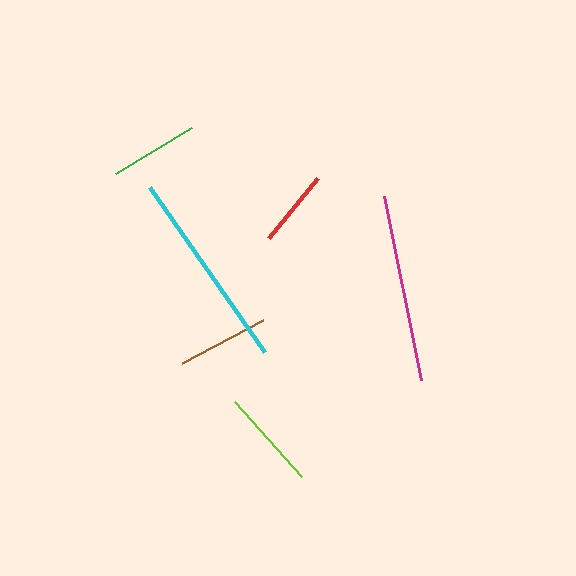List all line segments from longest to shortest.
From longest to shortest: cyan, magenta, lime, brown, green, red.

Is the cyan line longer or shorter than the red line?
The cyan line is longer than the red line.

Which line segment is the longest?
The cyan line is the longest at approximately 201 pixels.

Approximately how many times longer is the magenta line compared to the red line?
The magenta line is approximately 2.4 times the length of the red line.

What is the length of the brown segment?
The brown segment is approximately 92 pixels long.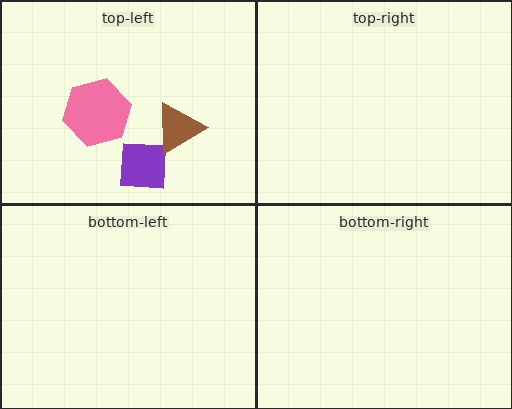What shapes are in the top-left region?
The purple square, the brown triangle, the pink hexagon.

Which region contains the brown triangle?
The top-left region.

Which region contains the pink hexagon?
The top-left region.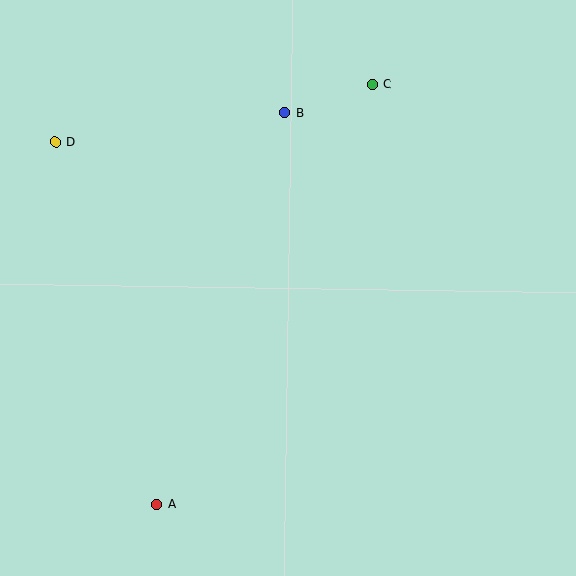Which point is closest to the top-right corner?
Point C is closest to the top-right corner.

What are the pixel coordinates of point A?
Point A is at (157, 504).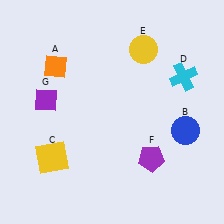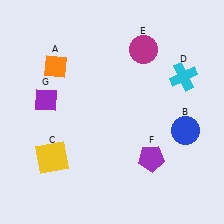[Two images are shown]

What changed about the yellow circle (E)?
In Image 1, E is yellow. In Image 2, it changed to magenta.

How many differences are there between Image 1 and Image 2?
There is 1 difference between the two images.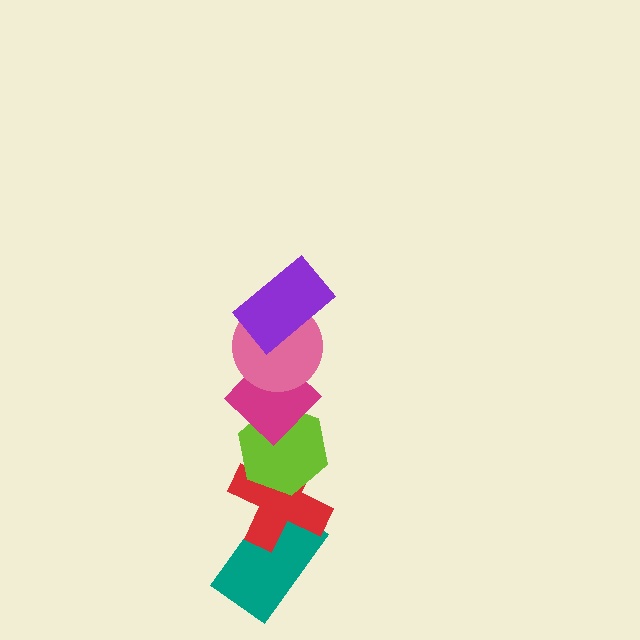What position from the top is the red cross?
The red cross is 5th from the top.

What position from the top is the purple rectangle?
The purple rectangle is 1st from the top.